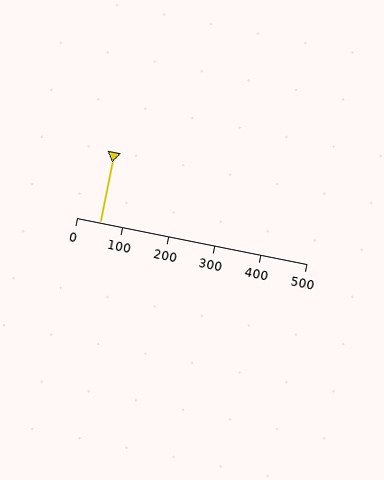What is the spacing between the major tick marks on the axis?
The major ticks are spaced 100 apart.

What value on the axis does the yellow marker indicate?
The marker indicates approximately 50.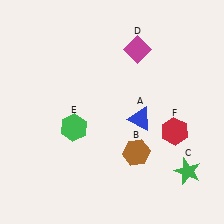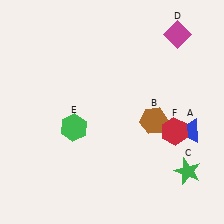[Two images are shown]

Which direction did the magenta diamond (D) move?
The magenta diamond (D) moved right.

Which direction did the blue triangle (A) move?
The blue triangle (A) moved right.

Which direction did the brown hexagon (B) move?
The brown hexagon (B) moved up.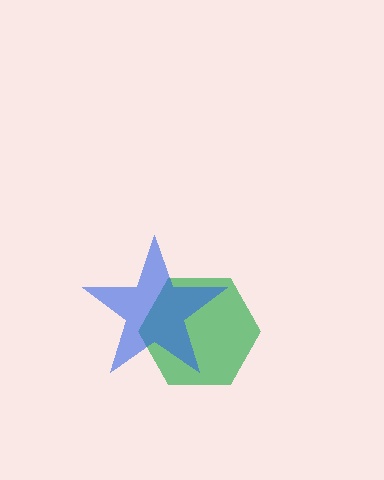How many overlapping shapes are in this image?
There are 2 overlapping shapes in the image.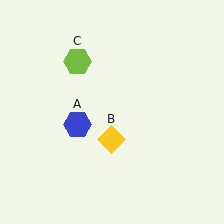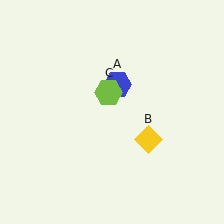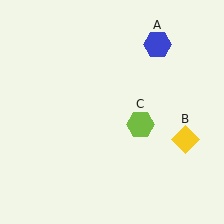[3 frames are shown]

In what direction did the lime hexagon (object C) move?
The lime hexagon (object C) moved down and to the right.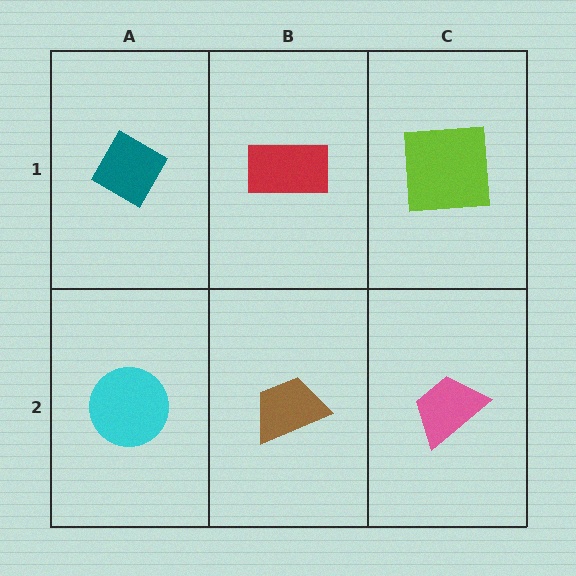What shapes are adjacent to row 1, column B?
A brown trapezoid (row 2, column B), a teal diamond (row 1, column A), a lime square (row 1, column C).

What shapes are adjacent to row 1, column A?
A cyan circle (row 2, column A), a red rectangle (row 1, column B).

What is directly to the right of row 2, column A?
A brown trapezoid.